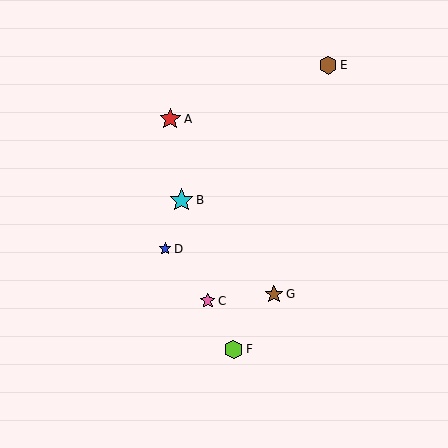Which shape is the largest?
The cyan star (labeled B) is the largest.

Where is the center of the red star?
The center of the red star is at (170, 119).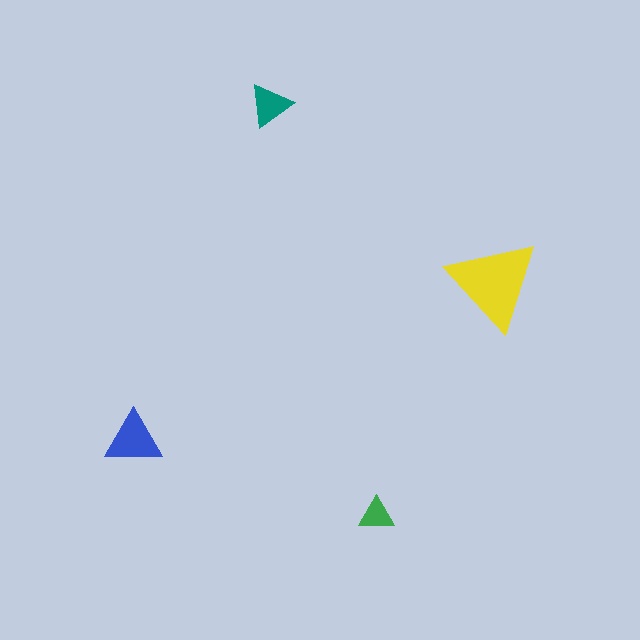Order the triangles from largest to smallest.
the yellow one, the blue one, the teal one, the green one.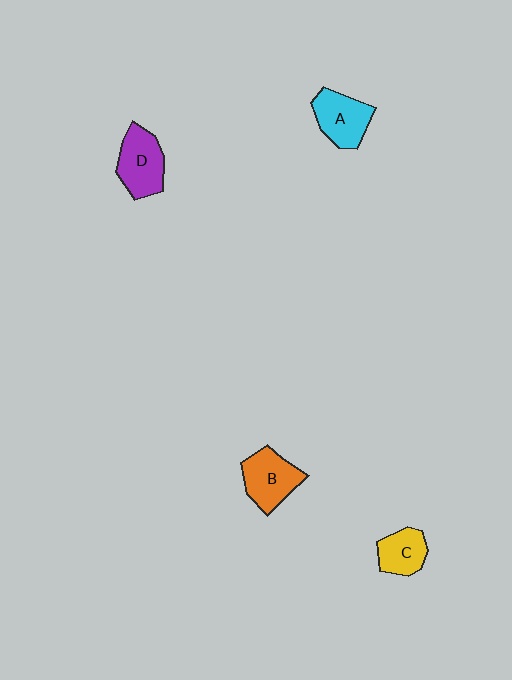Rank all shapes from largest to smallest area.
From largest to smallest: D (purple), B (orange), A (cyan), C (yellow).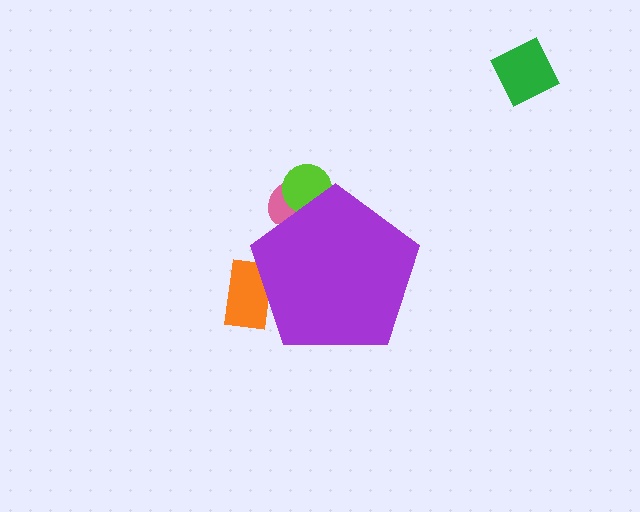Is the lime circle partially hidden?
Yes, the lime circle is partially hidden behind the purple pentagon.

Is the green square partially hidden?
No, the green square is fully visible.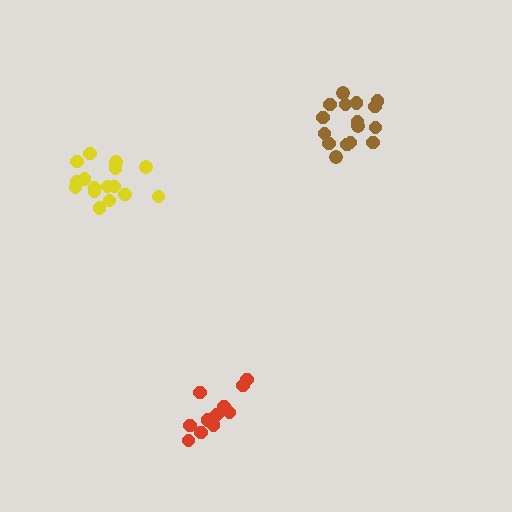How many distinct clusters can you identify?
There are 3 distinct clusters.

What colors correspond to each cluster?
The clusters are colored: red, yellow, brown.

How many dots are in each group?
Group 1: 11 dots, Group 2: 16 dots, Group 3: 16 dots (43 total).